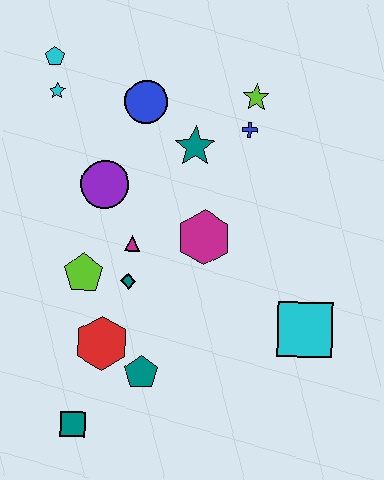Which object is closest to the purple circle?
The magenta triangle is closest to the purple circle.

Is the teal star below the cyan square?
No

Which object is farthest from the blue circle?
The teal square is farthest from the blue circle.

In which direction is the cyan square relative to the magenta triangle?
The cyan square is to the right of the magenta triangle.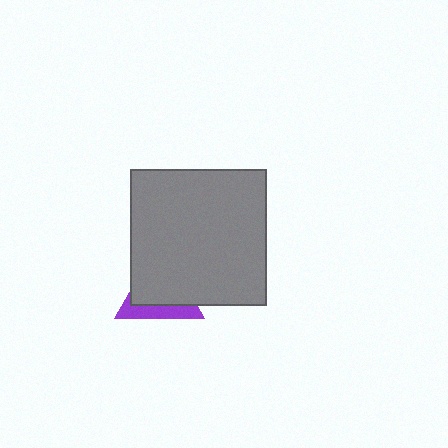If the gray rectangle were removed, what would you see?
You would see the complete purple triangle.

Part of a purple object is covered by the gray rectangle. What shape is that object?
It is a triangle.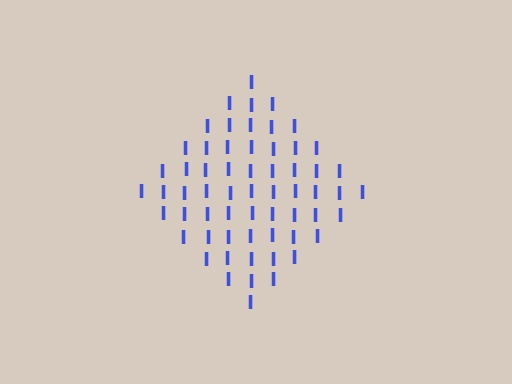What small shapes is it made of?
It is made of small letter I's.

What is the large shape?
The large shape is a diamond.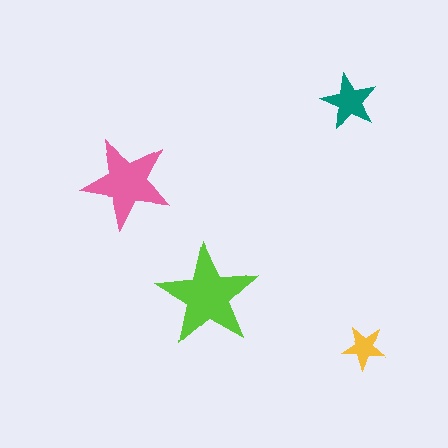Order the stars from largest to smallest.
the lime one, the pink one, the teal one, the yellow one.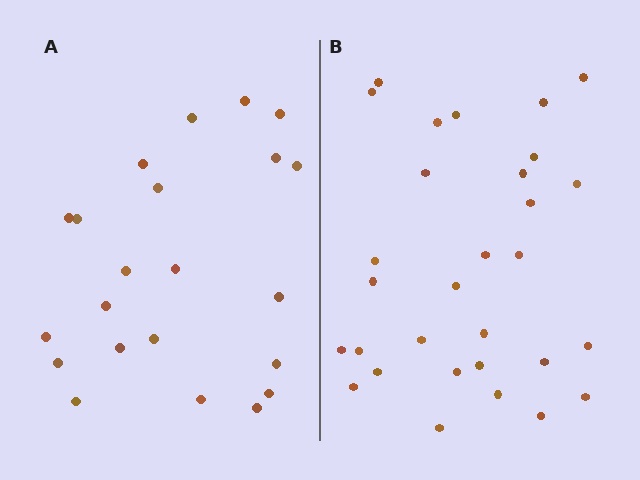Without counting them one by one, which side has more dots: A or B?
Region B (the right region) has more dots.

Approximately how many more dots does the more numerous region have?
Region B has roughly 8 or so more dots than region A.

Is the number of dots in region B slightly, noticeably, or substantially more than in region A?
Region B has noticeably more, but not dramatically so. The ratio is roughly 1.4 to 1.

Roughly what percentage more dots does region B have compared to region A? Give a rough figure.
About 35% more.